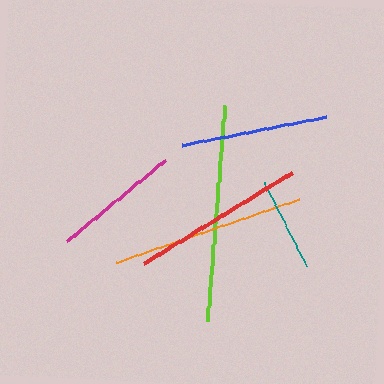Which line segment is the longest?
The lime line is the longest at approximately 216 pixels.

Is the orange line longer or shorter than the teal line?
The orange line is longer than the teal line.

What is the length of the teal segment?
The teal segment is approximately 94 pixels long.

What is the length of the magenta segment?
The magenta segment is approximately 128 pixels long.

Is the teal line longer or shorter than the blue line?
The blue line is longer than the teal line.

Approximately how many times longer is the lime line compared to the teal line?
The lime line is approximately 2.3 times the length of the teal line.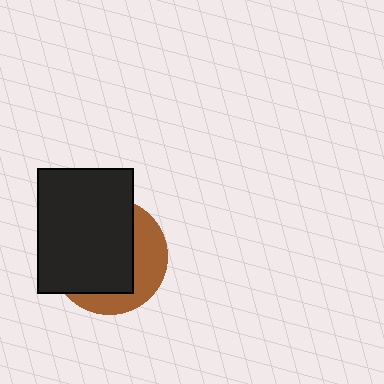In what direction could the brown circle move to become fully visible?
The brown circle could move toward the lower-right. That would shift it out from behind the black rectangle entirely.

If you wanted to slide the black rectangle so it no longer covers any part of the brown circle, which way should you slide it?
Slide it toward the upper-left — that is the most direct way to separate the two shapes.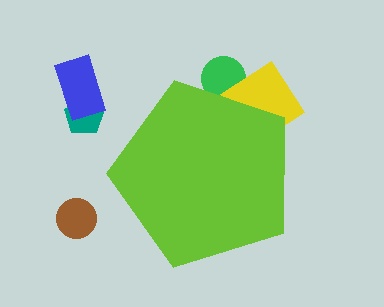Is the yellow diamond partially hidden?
Yes, the yellow diamond is partially hidden behind the lime pentagon.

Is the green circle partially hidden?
Yes, the green circle is partially hidden behind the lime pentagon.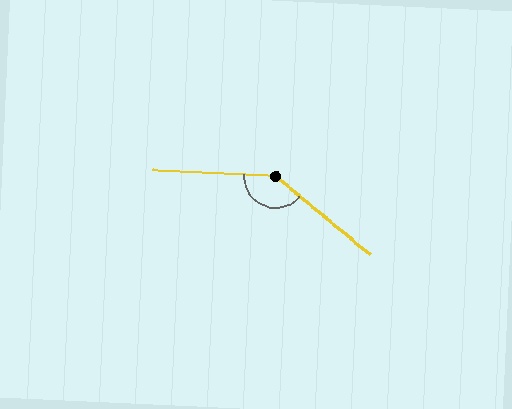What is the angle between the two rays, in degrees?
Approximately 143 degrees.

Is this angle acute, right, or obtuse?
It is obtuse.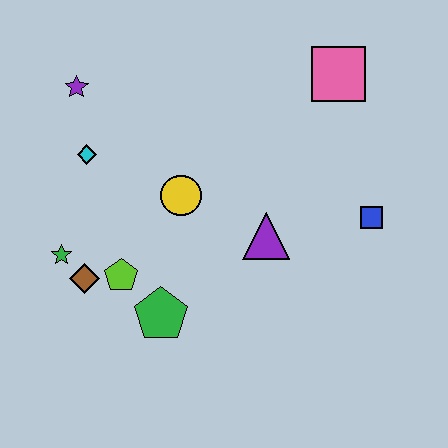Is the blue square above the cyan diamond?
No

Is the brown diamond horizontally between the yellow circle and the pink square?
No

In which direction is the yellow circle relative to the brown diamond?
The yellow circle is to the right of the brown diamond.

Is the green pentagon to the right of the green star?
Yes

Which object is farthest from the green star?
The pink square is farthest from the green star.